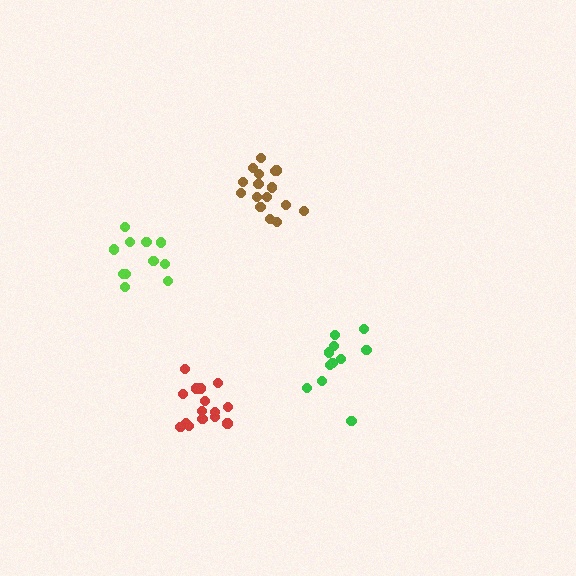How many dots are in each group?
Group 1: 15 dots, Group 2: 11 dots, Group 3: 16 dots, Group 4: 11 dots (53 total).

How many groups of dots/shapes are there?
There are 4 groups.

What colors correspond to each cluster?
The clusters are colored: red, green, brown, lime.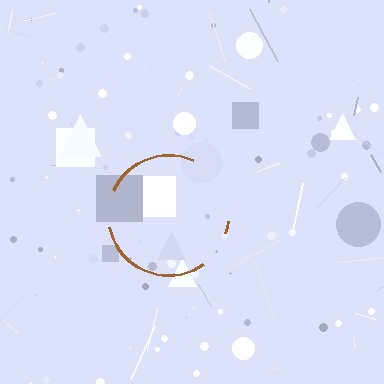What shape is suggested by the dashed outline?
The dashed outline suggests a circle.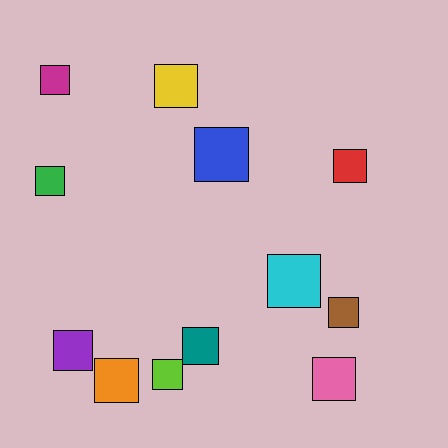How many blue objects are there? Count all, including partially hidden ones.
There is 1 blue object.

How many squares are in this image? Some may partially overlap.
There are 12 squares.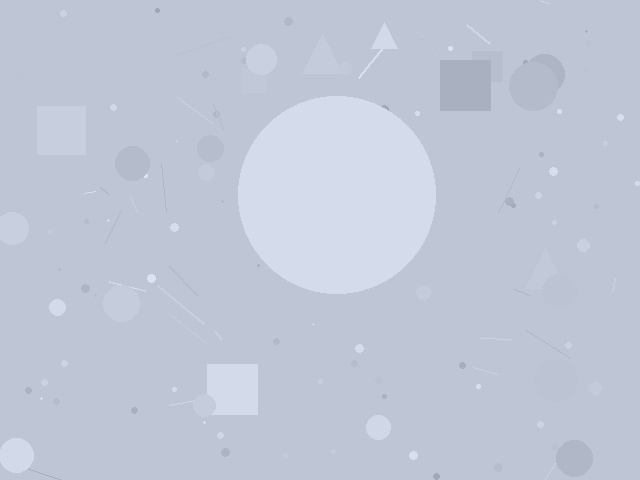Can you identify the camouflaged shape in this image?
The camouflaged shape is a circle.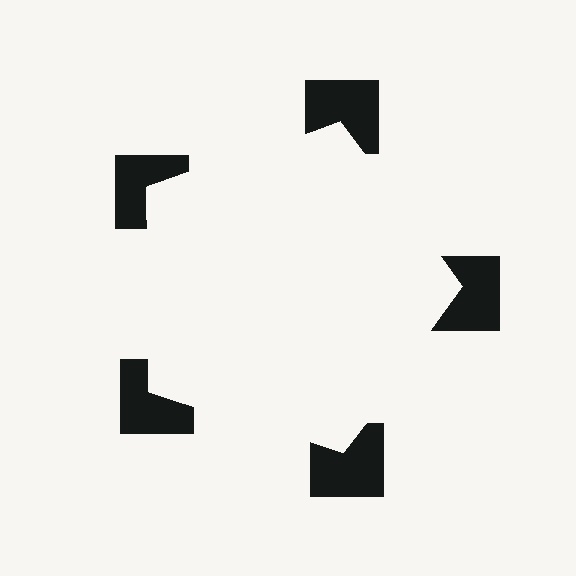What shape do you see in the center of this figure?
An illusory pentagon — its edges are inferred from the aligned wedge cuts in the notched squares, not physically drawn.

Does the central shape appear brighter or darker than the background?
It typically appears slightly brighter than the background, even though no actual brightness change is drawn.